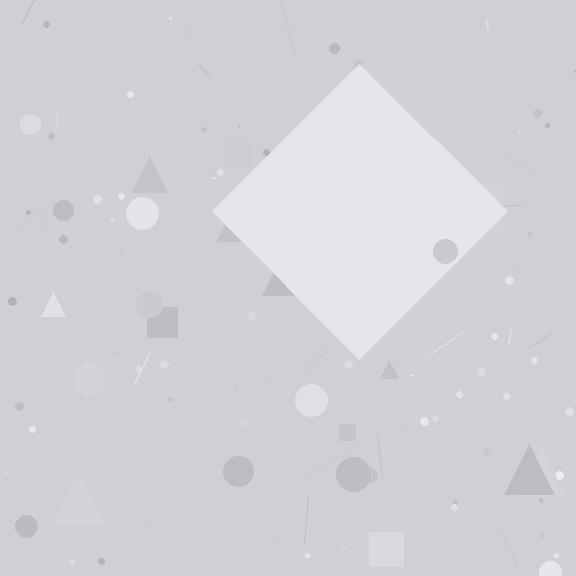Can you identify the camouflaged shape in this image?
The camouflaged shape is a diamond.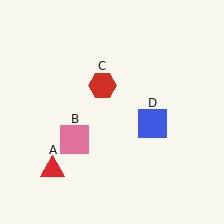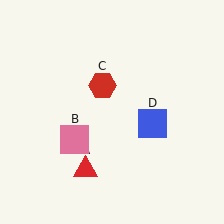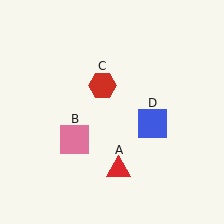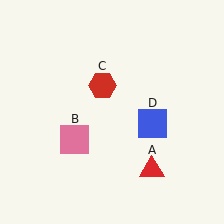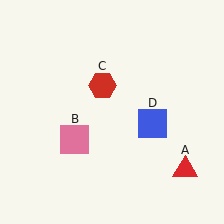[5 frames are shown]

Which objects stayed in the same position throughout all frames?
Pink square (object B) and red hexagon (object C) and blue square (object D) remained stationary.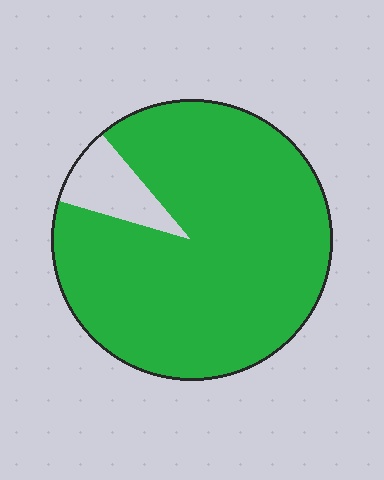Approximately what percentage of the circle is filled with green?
Approximately 90%.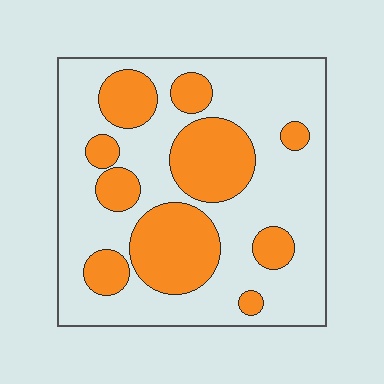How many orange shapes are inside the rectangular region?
10.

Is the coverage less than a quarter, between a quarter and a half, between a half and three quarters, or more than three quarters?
Between a quarter and a half.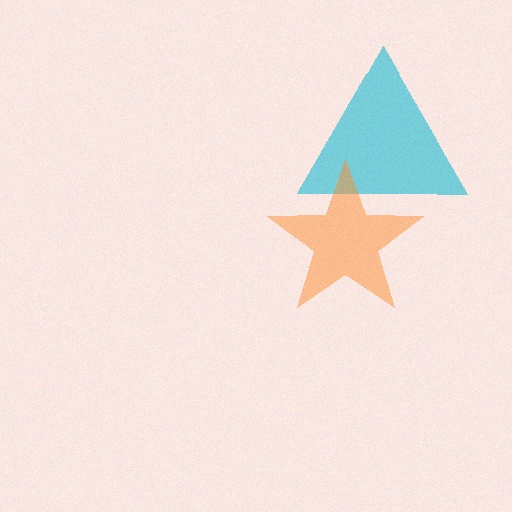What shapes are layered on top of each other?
The layered shapes are: a cyan triangle, an orange star.